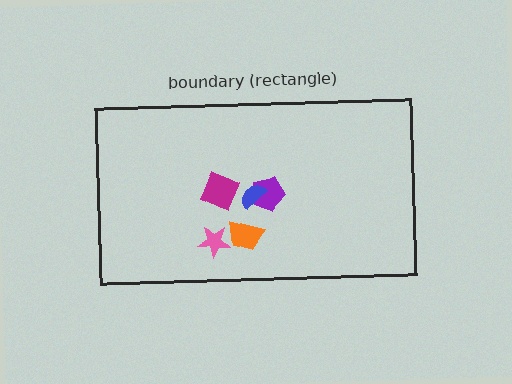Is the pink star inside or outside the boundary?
Inside.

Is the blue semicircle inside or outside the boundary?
Inside.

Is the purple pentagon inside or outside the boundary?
Inside.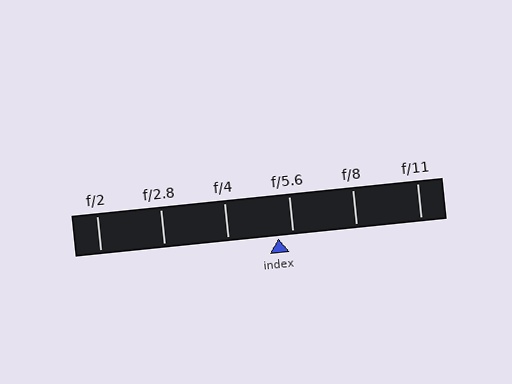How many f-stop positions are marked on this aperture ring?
There are 6 f-stop positions marked.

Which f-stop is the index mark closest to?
The index mark is closest to f/5.6.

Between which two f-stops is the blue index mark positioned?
The index mark is between f/4 and f/5.6.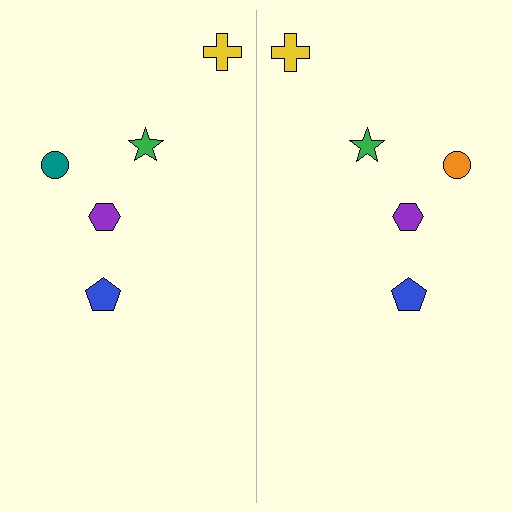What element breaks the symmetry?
The orange circle on the right side breaks the symmetry — its mirror counterpart is teal.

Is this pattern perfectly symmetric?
No, the pattern is not perfectly symmetric. The orange circle on the right side breaks the symmetry — its mirror counterpart is teal.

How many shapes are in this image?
There are 10 shapes in this image.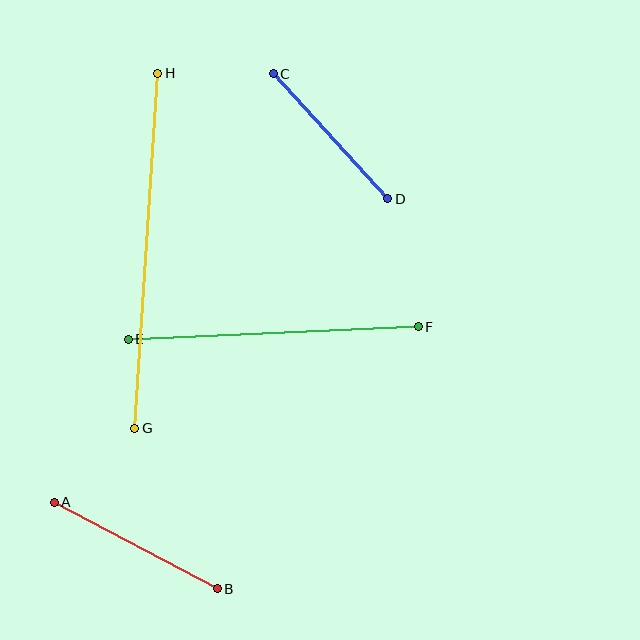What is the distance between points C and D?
The distance is approximately 169 pixels.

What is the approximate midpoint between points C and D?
The midpoint is at approximately (331, 136) pixels.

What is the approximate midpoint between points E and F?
The midpoint is at approximately (273, 333) pixels.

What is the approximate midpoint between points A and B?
The midpoint is at approximately (136, 545) pixels.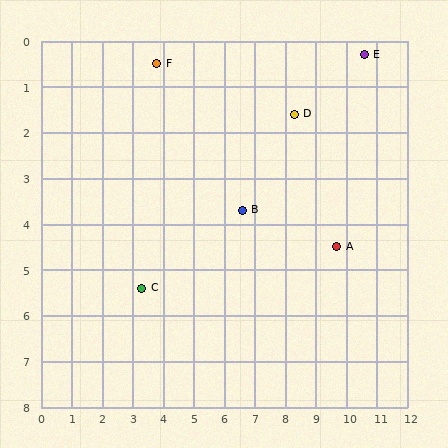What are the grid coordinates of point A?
Point A is at approximately (9.7, 4.5).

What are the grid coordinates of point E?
Point E is at approximately (10.6, 0.3).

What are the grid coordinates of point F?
Point F is at approximately (3.8, 0.5).